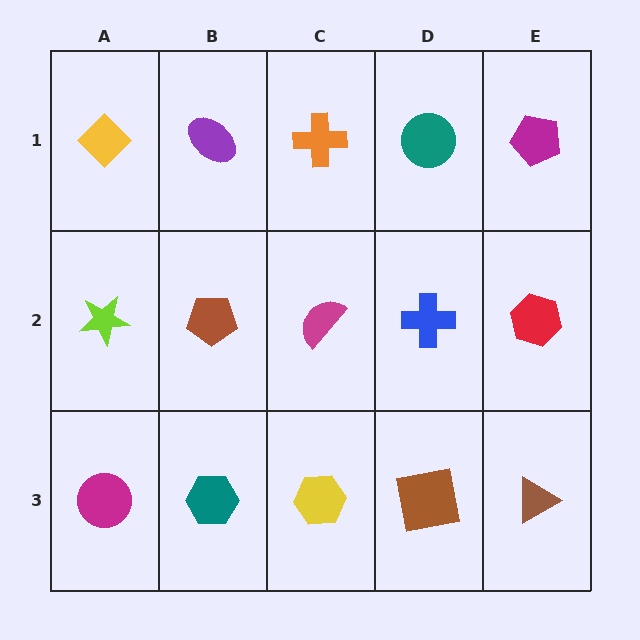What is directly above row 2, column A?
A yellow diamond.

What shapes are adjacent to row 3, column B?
A brown pentagon (row 2, column B), a magenta circle (row 3, column A), a yellow hexagon (row 3, column C).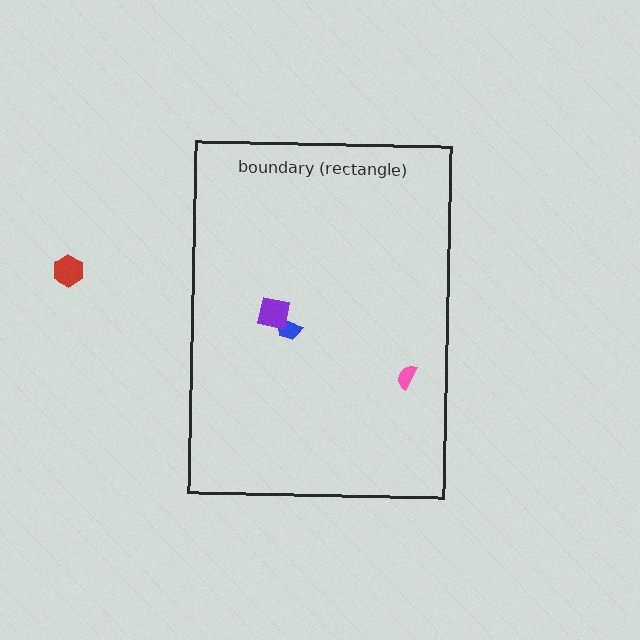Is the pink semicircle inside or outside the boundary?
Inside.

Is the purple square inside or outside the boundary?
Inside.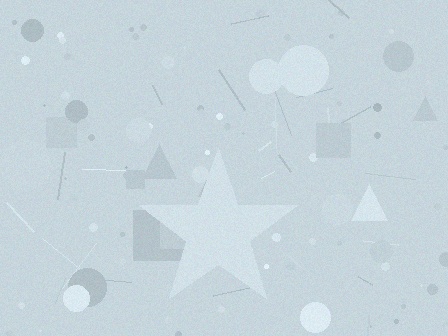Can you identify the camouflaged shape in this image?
The camouflaged shape is a star.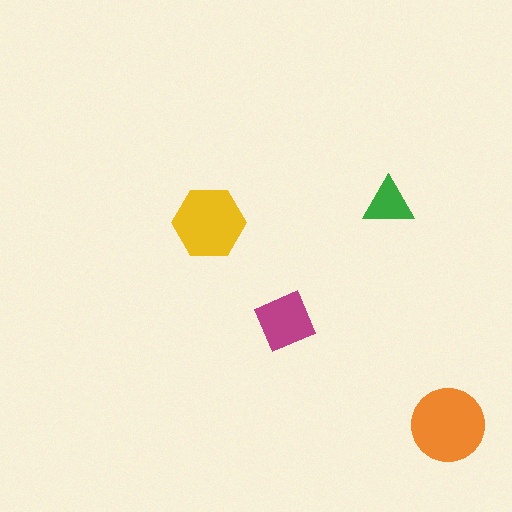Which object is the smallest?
The green triangle.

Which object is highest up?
The green triangle is topmost.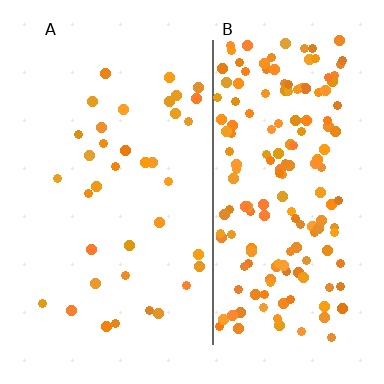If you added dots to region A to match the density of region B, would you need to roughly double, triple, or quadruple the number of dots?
Approximately quadruple.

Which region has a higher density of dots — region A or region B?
B (the right).